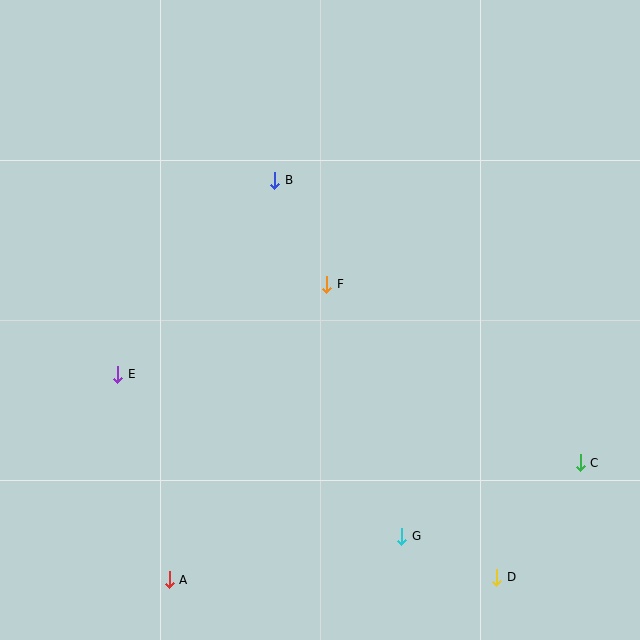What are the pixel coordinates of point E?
Point E is at (118, 374).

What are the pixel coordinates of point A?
Point A is at (169, 580).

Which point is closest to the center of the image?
Point F at (327, 284) is closest to the center.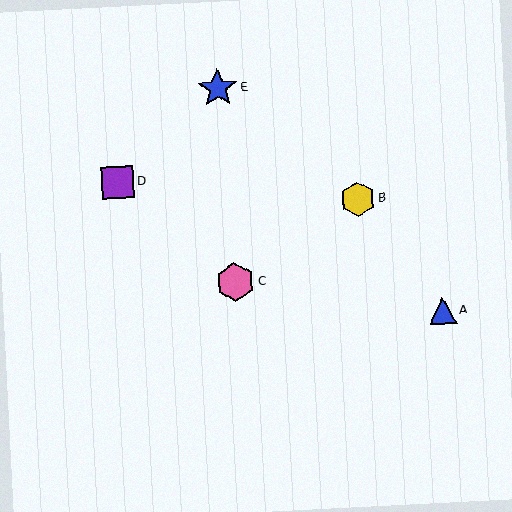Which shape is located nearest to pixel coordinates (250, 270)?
The pink hexagon (labeled C) at (235, 282) is nearest to that location.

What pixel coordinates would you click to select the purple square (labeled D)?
Click at (117, 182) to select the purple square D.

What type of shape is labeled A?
Shape A is a blue triangle.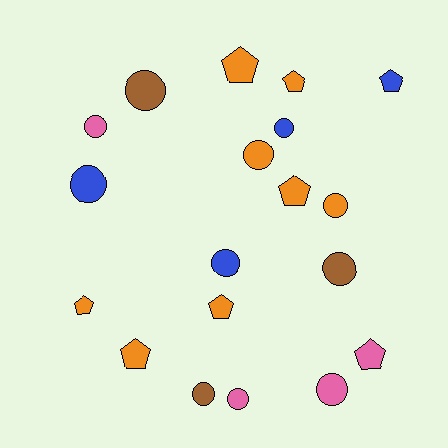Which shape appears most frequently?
Circle, with 11 objects.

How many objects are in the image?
There are 19 objects.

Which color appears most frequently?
Orange, with 8 objects.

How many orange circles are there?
There are 2 orange circles.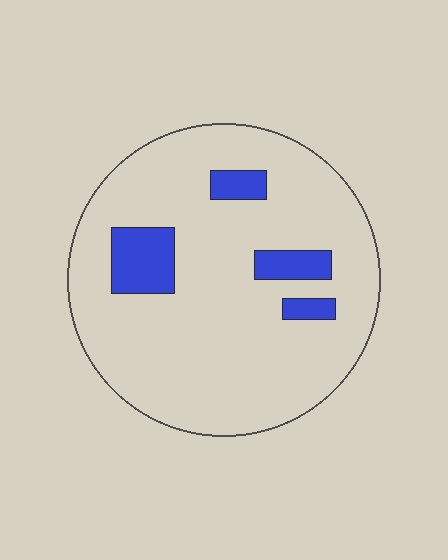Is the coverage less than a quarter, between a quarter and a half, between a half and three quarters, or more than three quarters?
Less than a quarter.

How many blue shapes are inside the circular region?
4.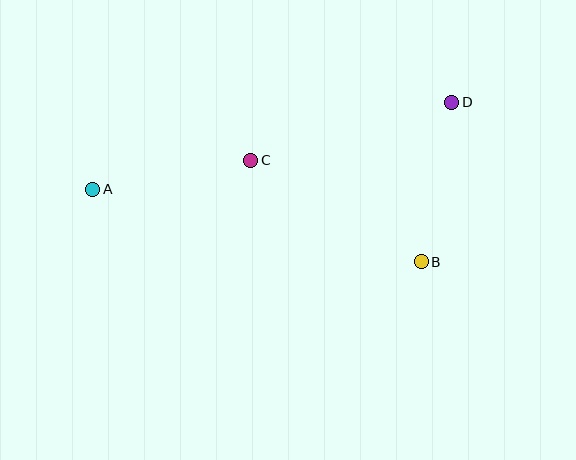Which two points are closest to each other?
Points A and C are closest to each other.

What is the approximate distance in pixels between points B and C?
The distance between B and C is approximately 198 pixels.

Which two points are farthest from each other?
Points A and D are farthest from each other.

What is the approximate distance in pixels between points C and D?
The distance between C and D is approximately 209 pixels.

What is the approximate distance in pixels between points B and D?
The distance between B and D is approximately 163 pixels.